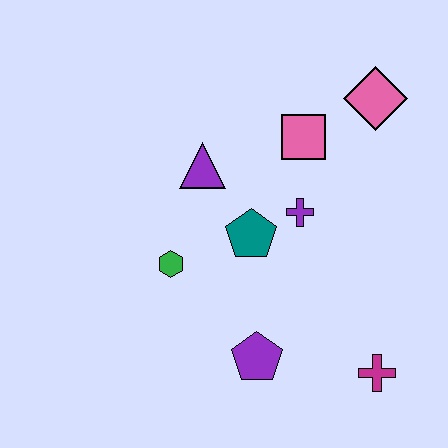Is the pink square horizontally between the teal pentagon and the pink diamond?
Yes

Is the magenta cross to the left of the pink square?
No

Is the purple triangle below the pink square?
Yes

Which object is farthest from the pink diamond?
The purple pentagon is farthest from the pink diamond.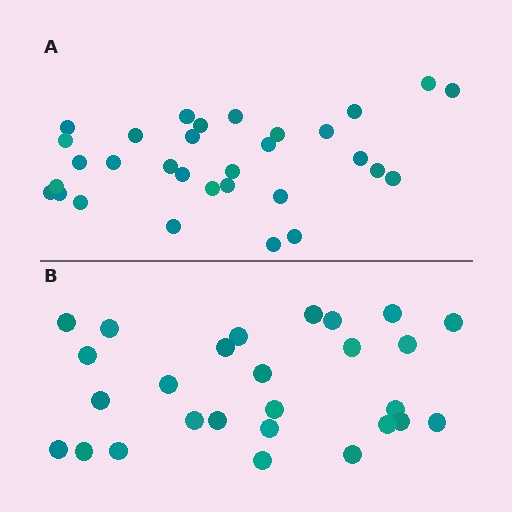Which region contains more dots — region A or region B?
Region A (the top region) has more dots.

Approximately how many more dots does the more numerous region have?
Region A has about 4 more dots than region B.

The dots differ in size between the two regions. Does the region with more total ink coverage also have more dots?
No. Region B has more total ink coverage because its dots are larger, but region A actually contains more individual dots. Total area can be misleading — the number of items is what matters here.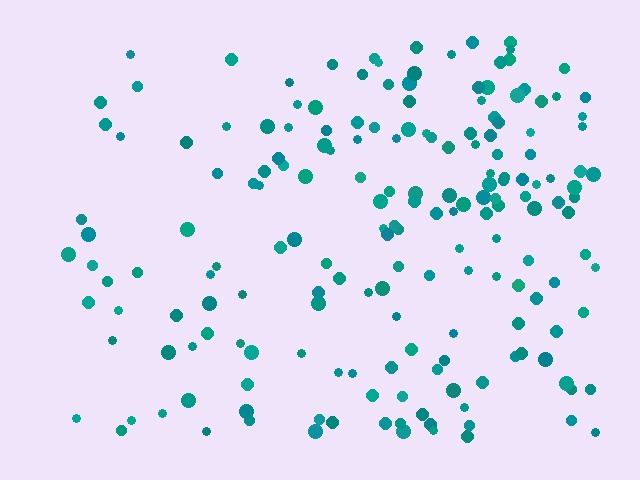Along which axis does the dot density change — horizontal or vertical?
Horizontal.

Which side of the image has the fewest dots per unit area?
The left.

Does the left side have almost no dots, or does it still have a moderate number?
Still a moderate number, just noticeably fewer than the right.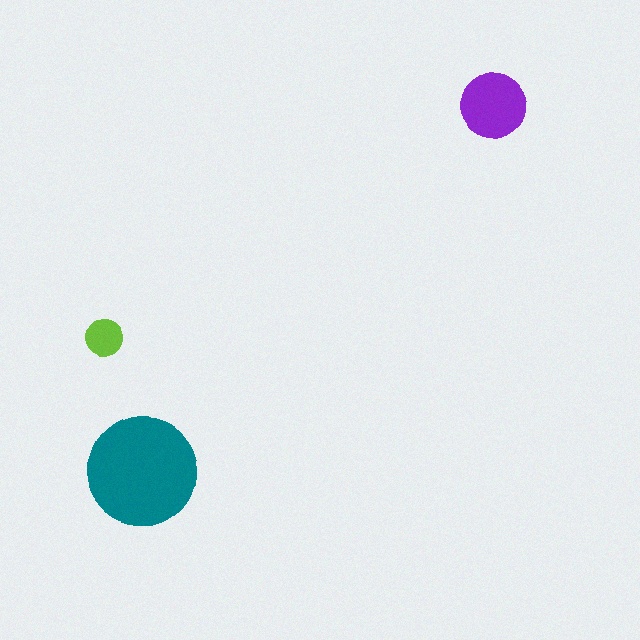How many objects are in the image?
There are 3 objects in the image.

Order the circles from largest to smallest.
the teal one, the purple one, the lime one.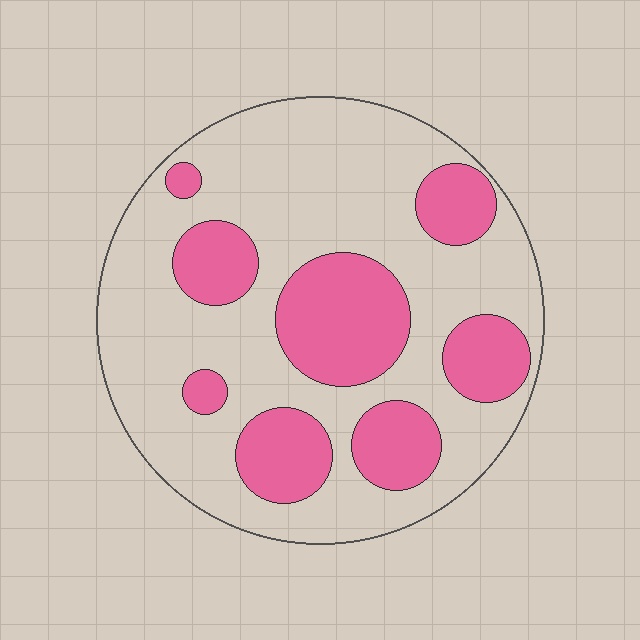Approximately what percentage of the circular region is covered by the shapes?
Approximately 30%.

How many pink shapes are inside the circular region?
8.